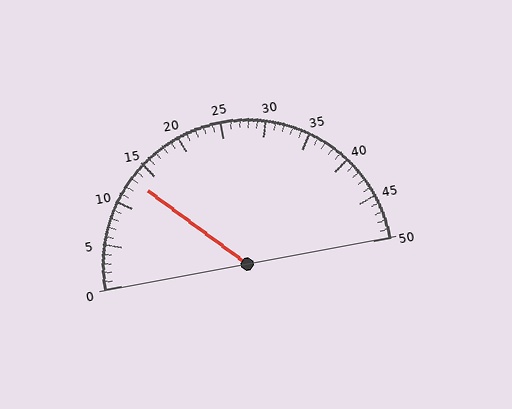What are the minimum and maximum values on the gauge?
The gauge ranges from 0 to 50.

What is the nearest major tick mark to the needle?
The nearest major tick mark is 15.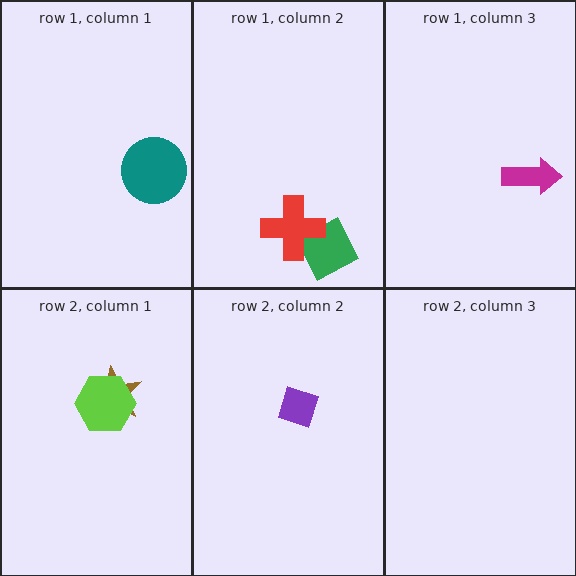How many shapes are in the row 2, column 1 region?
2.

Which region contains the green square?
The row 1, column 2 region.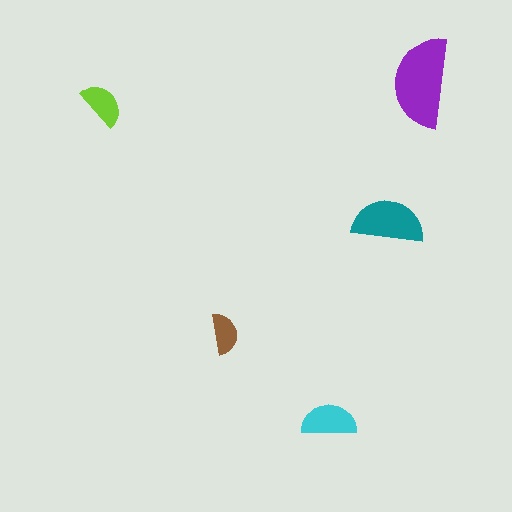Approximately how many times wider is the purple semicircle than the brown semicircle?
About 2 times wider.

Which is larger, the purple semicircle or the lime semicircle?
The purple one.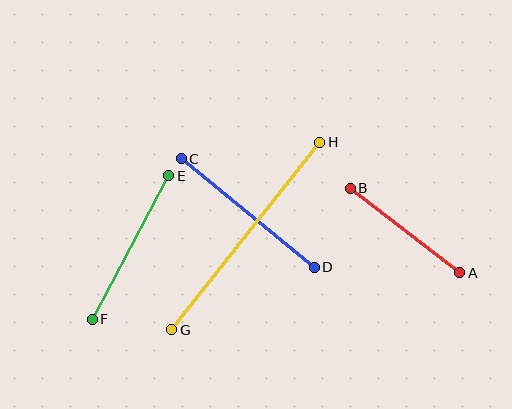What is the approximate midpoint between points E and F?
The midpoint is at approximately (131, 248) pixels.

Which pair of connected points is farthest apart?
Points G and H are farthest apart.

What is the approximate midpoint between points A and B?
The midpoint is at approximately (405, 230) pixels.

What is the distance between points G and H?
The distance is approximately 239 pixels.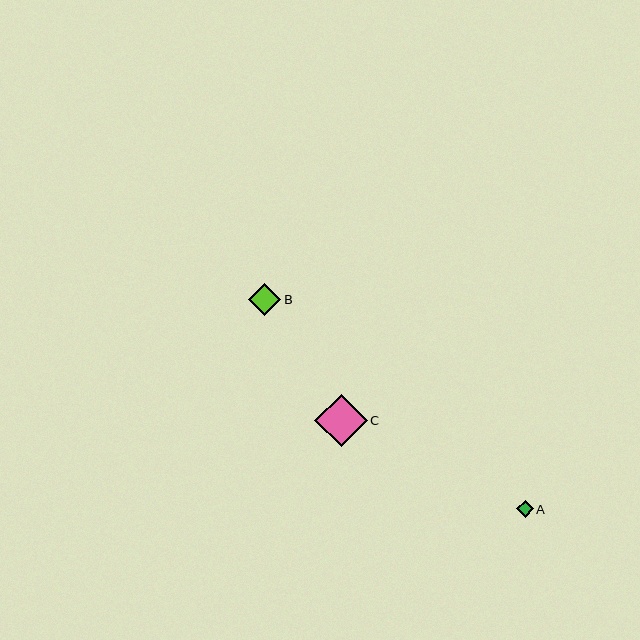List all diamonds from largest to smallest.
From largest to smallest: C, B, A.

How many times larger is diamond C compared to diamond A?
Diamond C is approximately 3.1 times the size of diamond A.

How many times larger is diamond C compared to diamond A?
Diamond C is approximately 3.1 times the size of diamond A.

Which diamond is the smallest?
Diamond A is the smallest with a size of approximately 17 pixels.